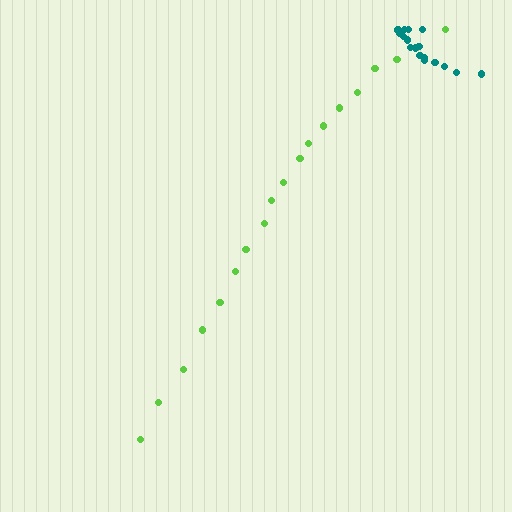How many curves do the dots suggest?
There are 2 distinct paths.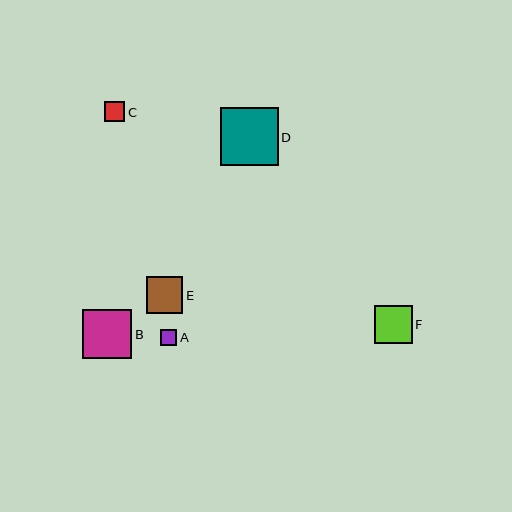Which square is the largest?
Square D is the largest with a size of approximately 57 pixels.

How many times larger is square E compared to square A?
Square E is approximately 2.2 times the size of square A.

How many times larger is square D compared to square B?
Square D is approximately 1.2 times the size of square B.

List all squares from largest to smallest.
From largest to smallest: D, B, F, E, C, A.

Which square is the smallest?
Square A is the smallest with a size of approximately 16 pixels.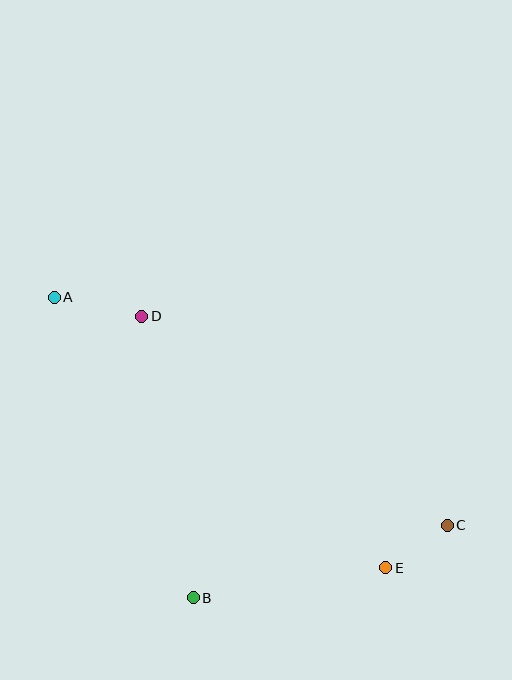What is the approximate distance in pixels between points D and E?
The distance between D and E is approximately 350 pixels.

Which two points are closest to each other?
Points C and E are closest to each other.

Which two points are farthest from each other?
Points A and C are farthest from each other.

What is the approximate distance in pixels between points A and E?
The distance between A and E is approximately 428 pixels.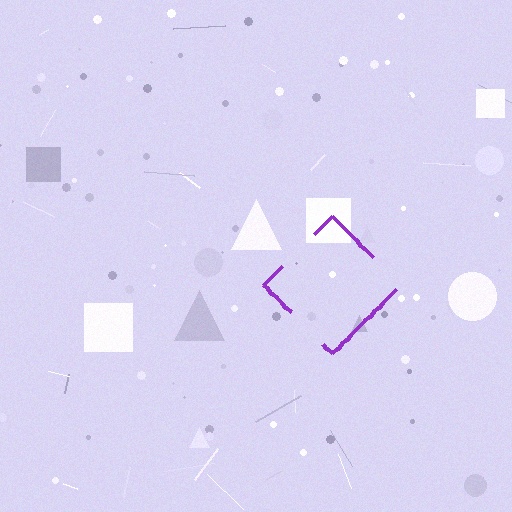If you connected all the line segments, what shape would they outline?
They would outline a diamond.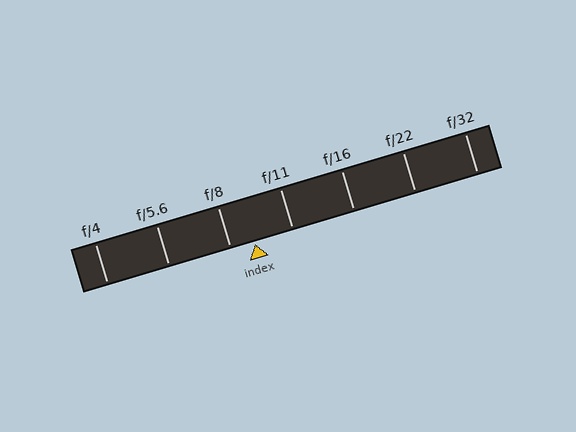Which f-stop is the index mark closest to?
The index mark is closest to f/8.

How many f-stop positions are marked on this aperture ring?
There are 7 f-stop positions marked.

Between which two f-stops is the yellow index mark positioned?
The index mark is between f/8 and f/11.